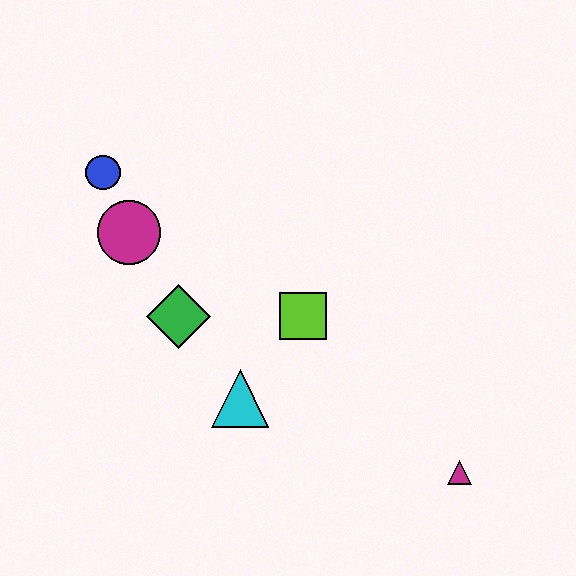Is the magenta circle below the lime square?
No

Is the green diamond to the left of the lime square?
Yes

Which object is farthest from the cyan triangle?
The blue circle is farthest from the cyan triangle.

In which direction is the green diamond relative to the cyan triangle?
The green diamond is above the cyan triangle.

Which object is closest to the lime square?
The cyan triangle is closest to the lime square.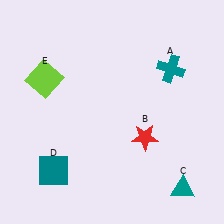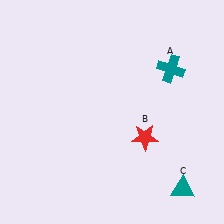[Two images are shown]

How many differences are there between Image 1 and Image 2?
There are 2 differences between the two images.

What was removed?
The lime square (E), the teal square (D) were removed in Image 2.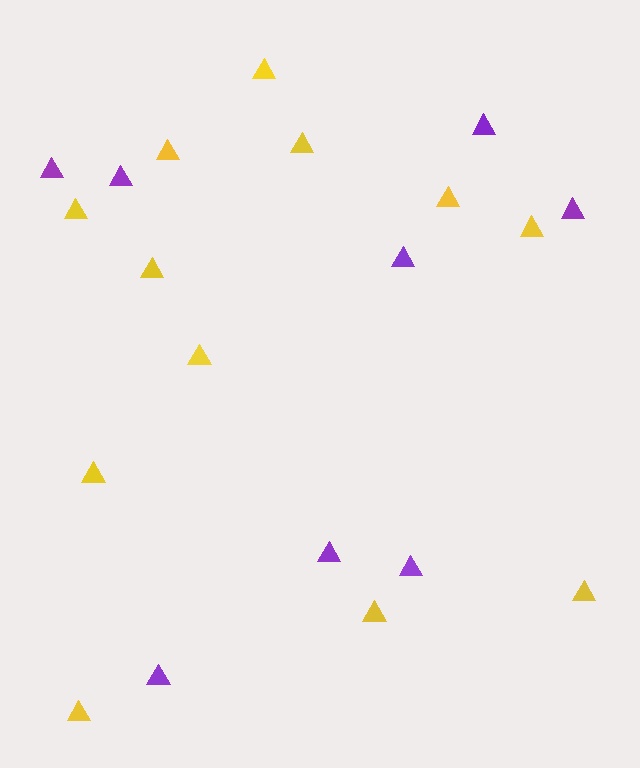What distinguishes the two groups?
There are 2 groups: one group of purple triangles (8) and one group of yellow triangles (12).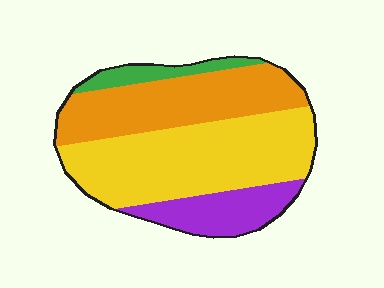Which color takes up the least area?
Green, at roughly 5%.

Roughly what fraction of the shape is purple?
Purple covers about 15% of the shape.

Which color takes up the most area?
Yellow, at roughly 45%.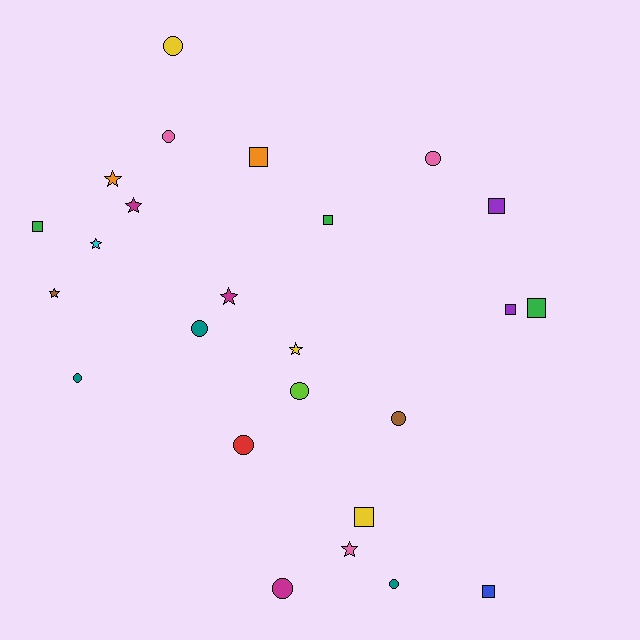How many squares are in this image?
There are 8 squares.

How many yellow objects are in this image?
There are 3 yellow objects.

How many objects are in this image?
There are 25 objects.